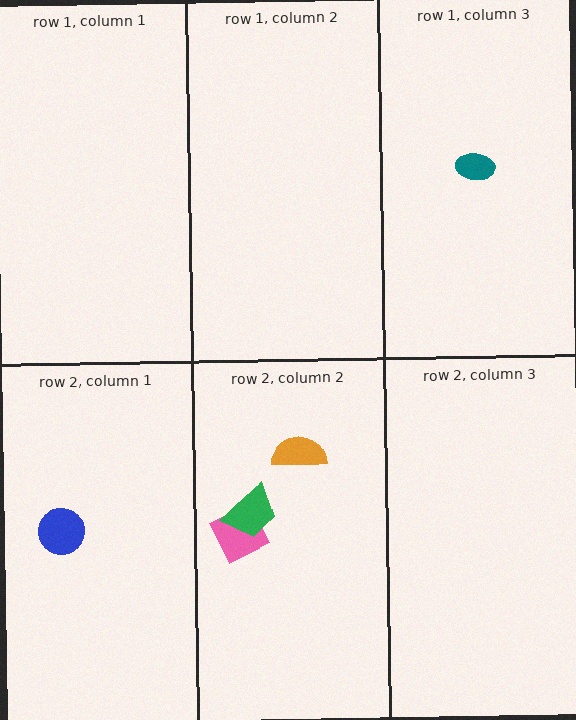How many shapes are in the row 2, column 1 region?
1.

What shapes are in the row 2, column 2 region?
The orange semicircle, the pink diamond, the green trapezoid.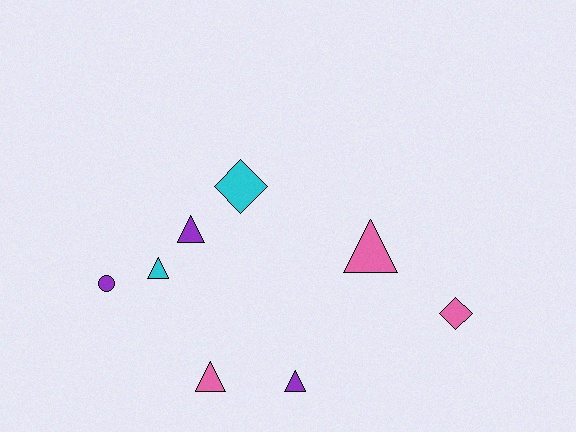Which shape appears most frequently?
Triangle, with 5 objects.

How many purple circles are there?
There is 1 purple circle.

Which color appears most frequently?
Purple, with 3 objects.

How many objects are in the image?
There are 8 objects.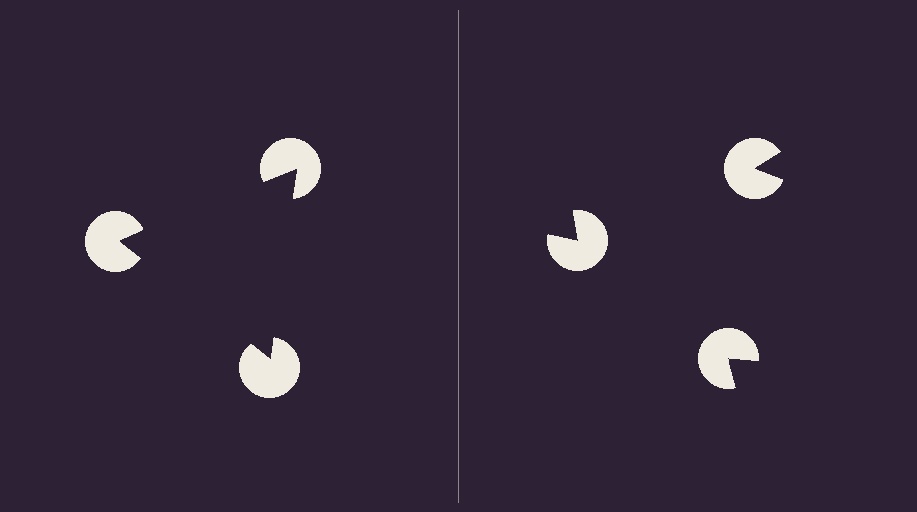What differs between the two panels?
The pac-man discs are positioned identically on both sides; only the wedge orientations differ. On the left they align to a triangle; on the right they are misaligned.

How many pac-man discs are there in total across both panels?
6 — 3 on each side.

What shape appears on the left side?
An illusory triangle.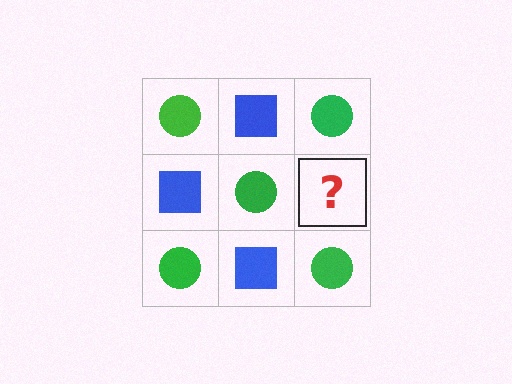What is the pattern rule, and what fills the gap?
The rule is that it alternates green circle and blue square in a checkerboard pattern. The gap should be filled with a blue square.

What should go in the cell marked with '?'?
The missing cell should contain a blue square.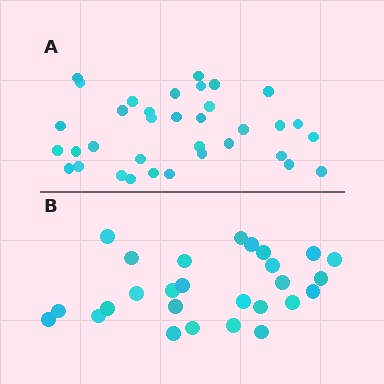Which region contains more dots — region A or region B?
Region A (the top region) has more dots.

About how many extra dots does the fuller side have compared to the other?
Region A has roughly 8 or so more dots than region B.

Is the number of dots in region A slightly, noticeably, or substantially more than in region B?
Region A has noticeably more, but not dramatically so. The ratio is roughly 1.3 to 1.